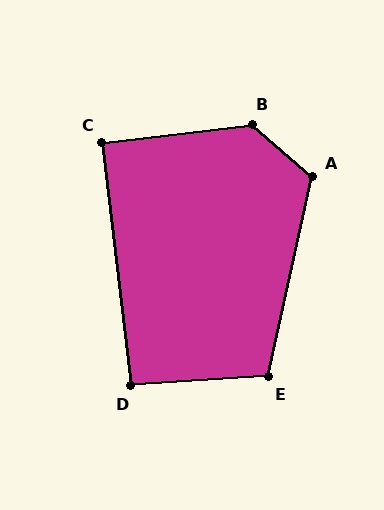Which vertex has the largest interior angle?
B, at approximately 132 degrees.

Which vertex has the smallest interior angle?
C, at approximately 90 degrees.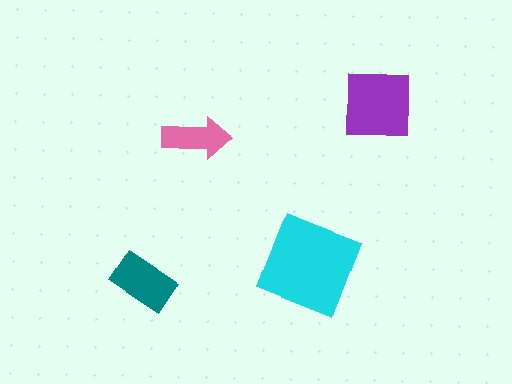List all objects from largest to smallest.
The cyan square, the purple square, the teal rectangle, the pink arrow.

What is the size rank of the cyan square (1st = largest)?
1st.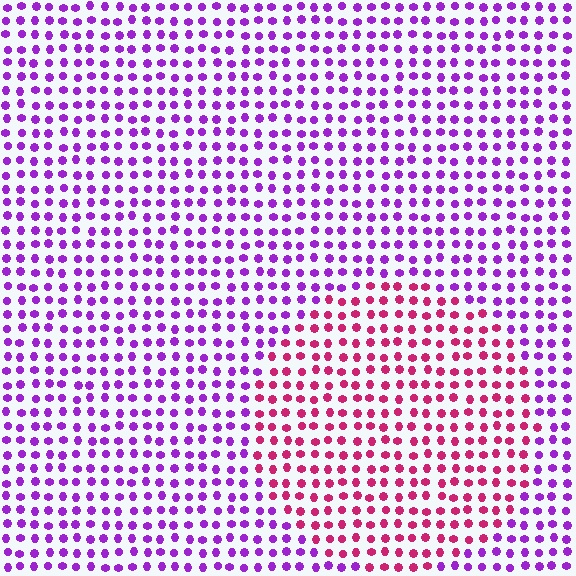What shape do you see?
I see a circle.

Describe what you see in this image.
The image is filled with small purple elements in a uniform arrangement. A circle-shaped region is visible where the elements are tinted to a slightly different hue, forming a subtle color boundary.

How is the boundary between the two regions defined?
The boundary is defined purely by a slight shift in hue (about 49 degrees). Spacing, size, and orientation are identical on both sides.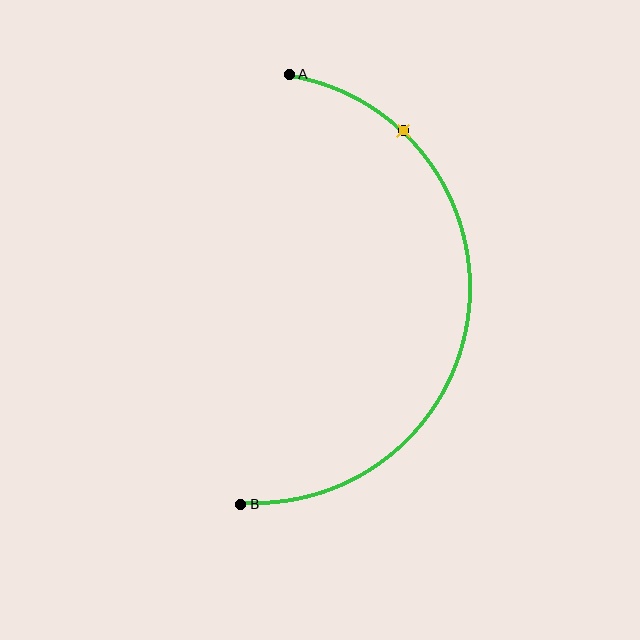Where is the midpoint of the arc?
The arc midpoint is the point on the curve farthest from the straight line joining A and B. It sits to the right of that line.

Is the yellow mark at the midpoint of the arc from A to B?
No. The yellow mark lies on the arc but is closer to endpoint A. The arc midpoint would be at the point on the curve equidistant along the arc from both A and B.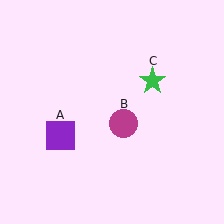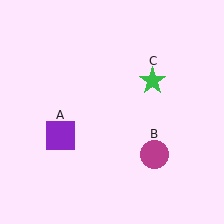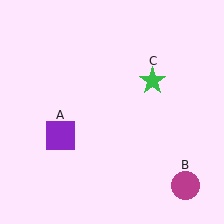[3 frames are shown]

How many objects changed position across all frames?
1 object changed position: magenta circle (object B).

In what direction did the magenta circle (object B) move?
The magenta circle (object B) moved down and to the right.